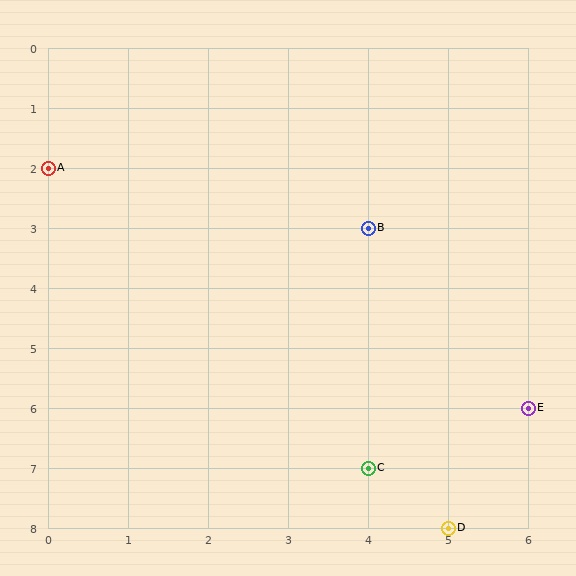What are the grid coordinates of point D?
Point D is at grid coordinates (5, 8).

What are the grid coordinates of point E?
Point E is at grid coordinates (6, 6).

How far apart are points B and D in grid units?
Points B and D are 1 column and 5 rows apart (about 5.1 grid units diagonally).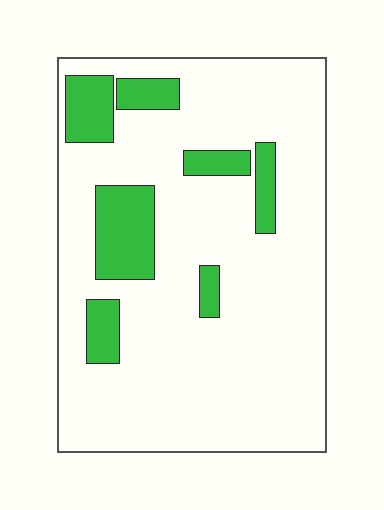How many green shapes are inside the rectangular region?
7.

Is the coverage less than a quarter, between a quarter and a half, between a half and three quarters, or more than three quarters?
Less than a quarter.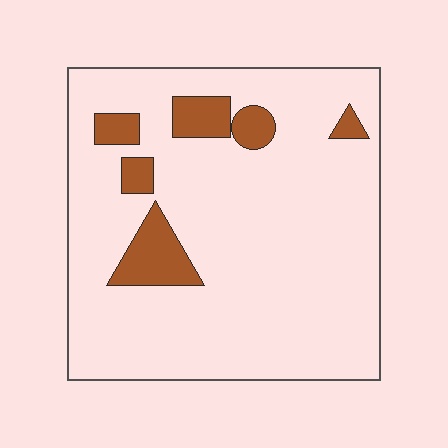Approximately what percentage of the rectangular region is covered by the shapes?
Approximately 10%.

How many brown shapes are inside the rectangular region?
6.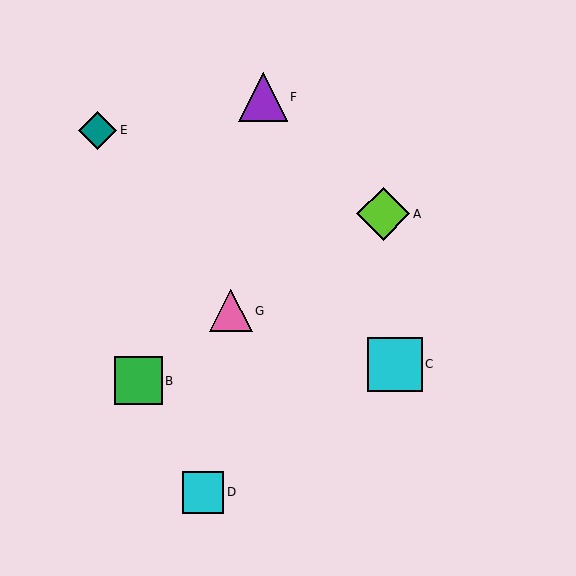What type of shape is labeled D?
Shape D is a cyan square.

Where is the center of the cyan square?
The center of the cyan square is at (203, 492).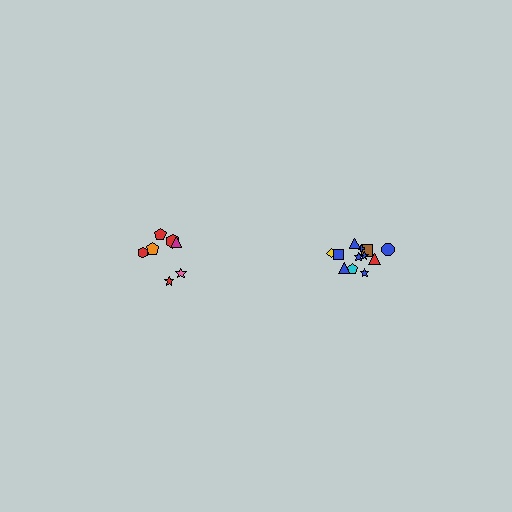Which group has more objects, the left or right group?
The right group.